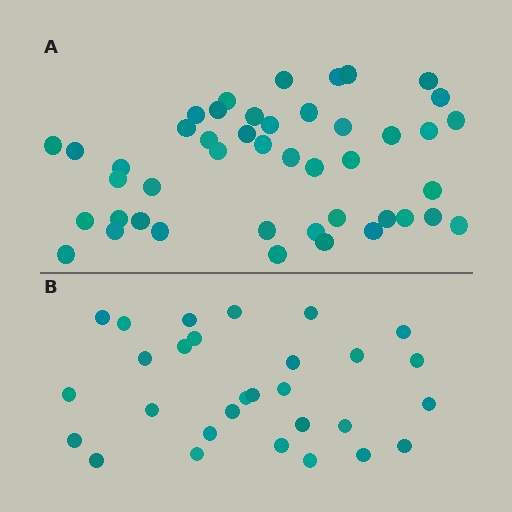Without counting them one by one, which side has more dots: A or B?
Region A (the top region) has more dots.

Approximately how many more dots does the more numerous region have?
Region A has approximately 15 more dots than region B.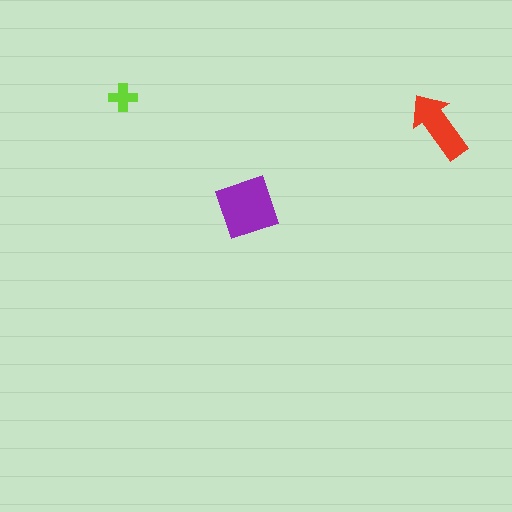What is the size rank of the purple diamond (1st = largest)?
1st.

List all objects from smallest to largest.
The lime cross, the red arrow, the purple diamond.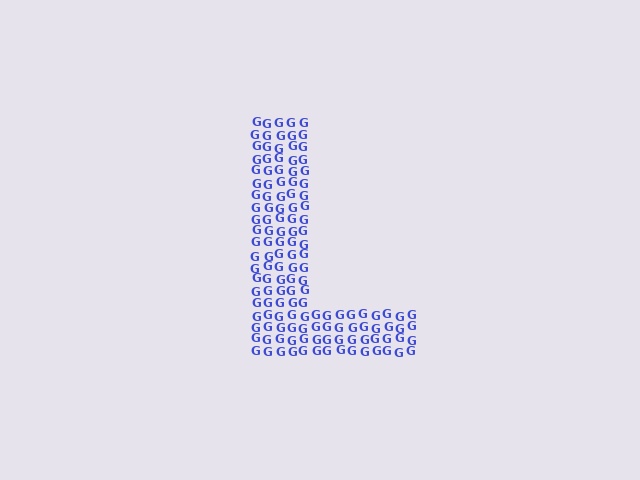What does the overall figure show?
The overall figure shows the letter L.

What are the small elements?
The small elements are letter G's.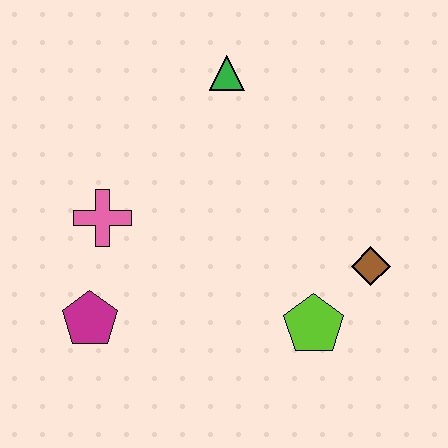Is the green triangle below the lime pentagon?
No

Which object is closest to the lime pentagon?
The brown diamond is closest to the lime pentagon.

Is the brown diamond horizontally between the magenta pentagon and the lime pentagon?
No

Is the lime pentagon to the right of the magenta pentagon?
Yes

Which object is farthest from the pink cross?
The brown diamond is farthest from the pink cross.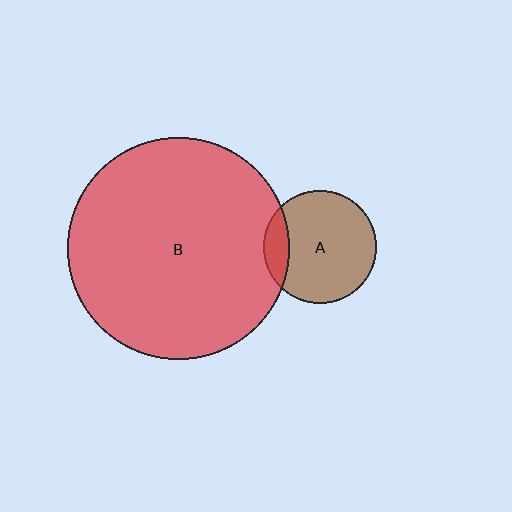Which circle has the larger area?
Circle B (red).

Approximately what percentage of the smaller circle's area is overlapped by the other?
Approximately 15%.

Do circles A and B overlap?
Yes.